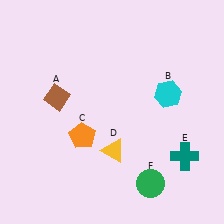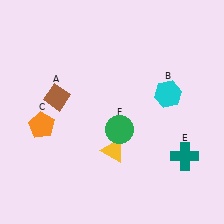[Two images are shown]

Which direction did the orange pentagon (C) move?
The orange pentagon (C) moved left.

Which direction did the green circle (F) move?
The green circle (F) moved up.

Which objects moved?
The objects that moved are: the orange pentagon (C), the green circle (F).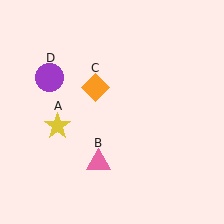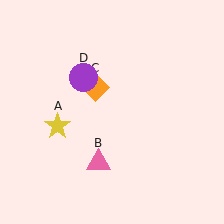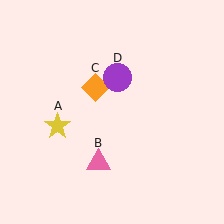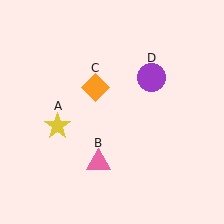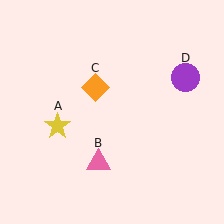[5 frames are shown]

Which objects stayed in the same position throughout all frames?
Yellow star (object A) and pink triangle (object B) and orange diamond (object C) remained stationary.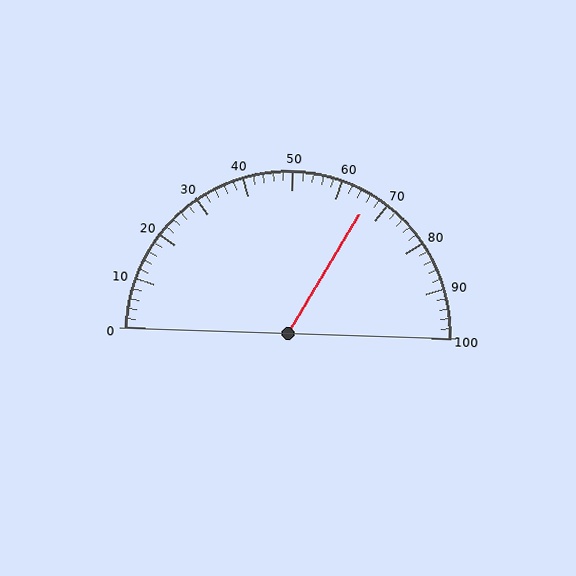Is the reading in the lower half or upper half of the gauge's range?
The reading is in the upper half of the range (0 to 100).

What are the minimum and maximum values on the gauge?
The gauge ranges from 0 to 100.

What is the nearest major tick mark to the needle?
The nearest major tick mark is 70.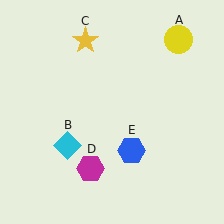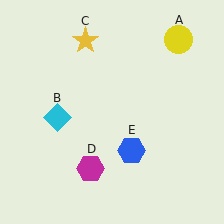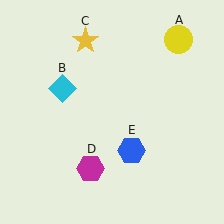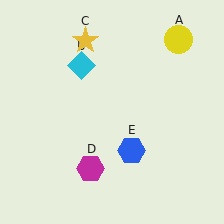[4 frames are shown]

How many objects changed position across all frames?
1 object changed position: cyan diamond (object B).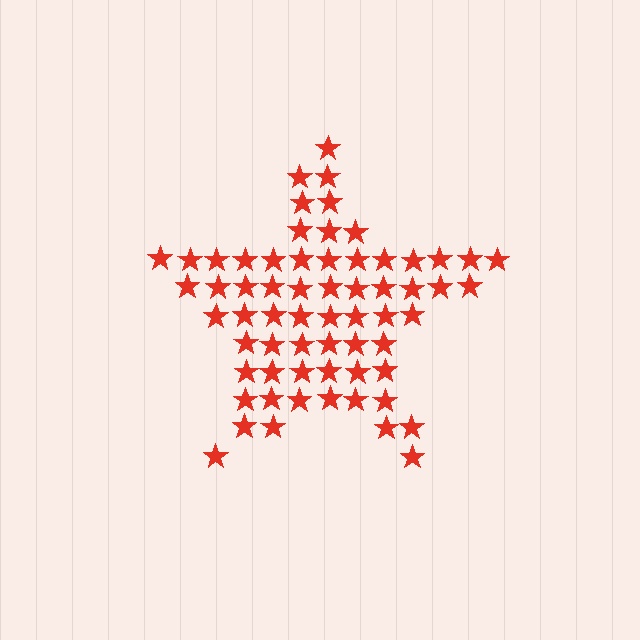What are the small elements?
The small elements are stars.